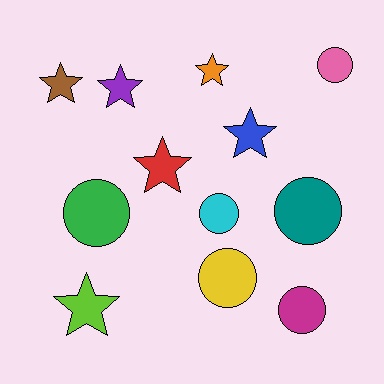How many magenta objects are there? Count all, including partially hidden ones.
There is 1 magenta object.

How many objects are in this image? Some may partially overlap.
There are 12 objects.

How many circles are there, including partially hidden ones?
There are 6 circles.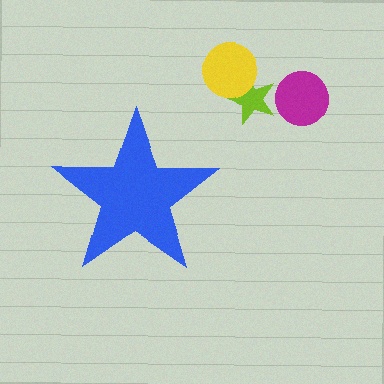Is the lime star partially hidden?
No, the lime star is fully visible.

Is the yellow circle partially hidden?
No, the yellow circle is fully visible.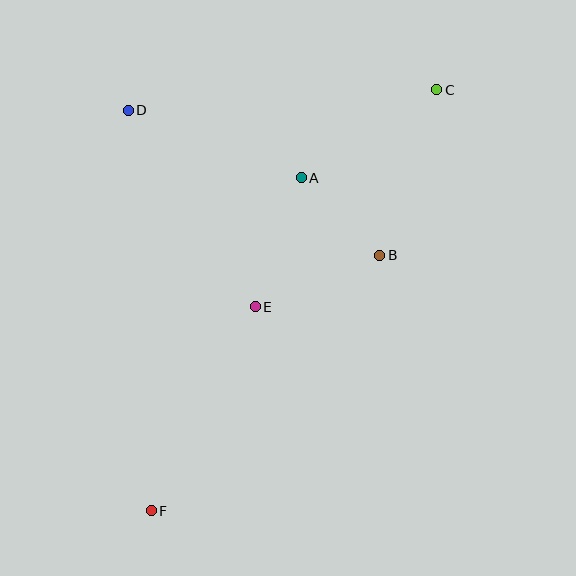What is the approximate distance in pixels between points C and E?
The distance between C and E is approximately 283 pixels.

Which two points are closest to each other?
Points A and B are closest to each other.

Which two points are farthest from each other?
Points C and F are farthest from each other.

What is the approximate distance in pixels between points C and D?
The distance between C and D is approximately 309 pixels.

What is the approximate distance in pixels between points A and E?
The distance between A and E is approximately 137 pixels.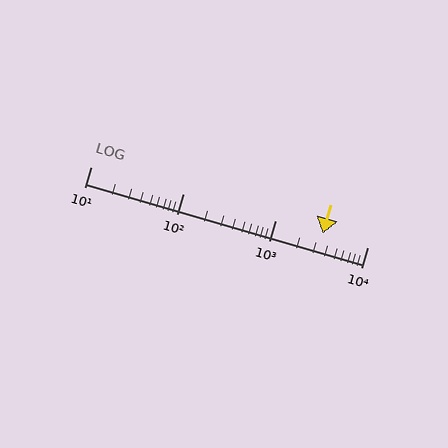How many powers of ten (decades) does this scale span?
The scale spans 3 decades, from 10 to 10000.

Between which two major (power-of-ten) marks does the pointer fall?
The pointer is between 1000 and 10000.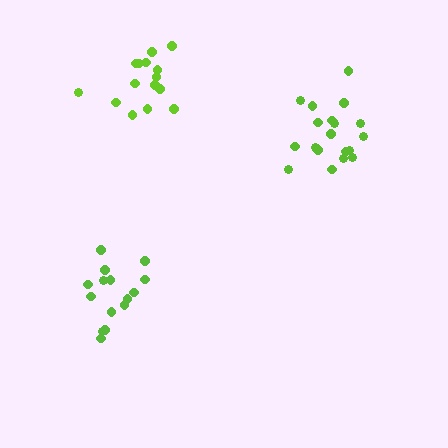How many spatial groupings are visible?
There are 3 spatial groupings.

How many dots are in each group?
Group 1: 19 dots, Group 2: 15 dots, Group 3: 15 dots (49 total).